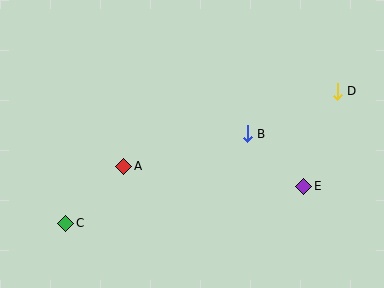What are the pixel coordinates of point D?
Point D is at (337, 91).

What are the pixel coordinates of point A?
Point A is at (124, 166).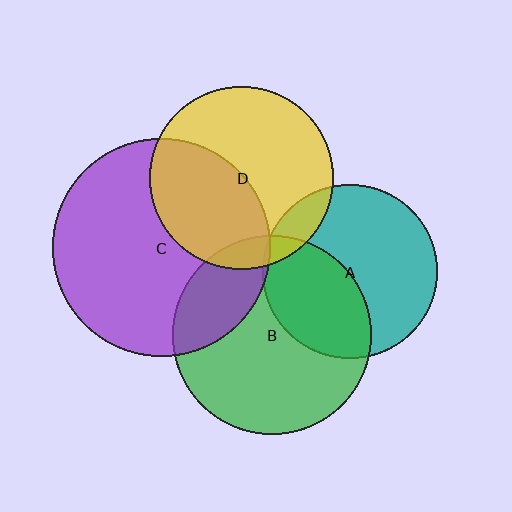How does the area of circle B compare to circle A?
Approximately 1.3 times.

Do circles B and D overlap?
Yes.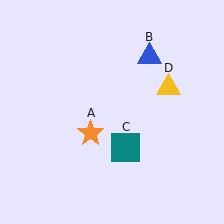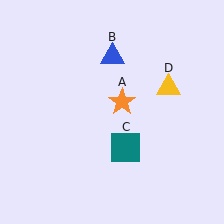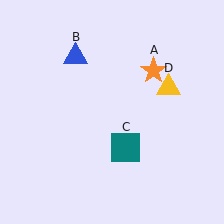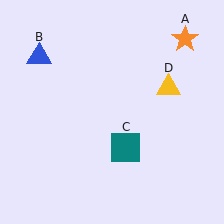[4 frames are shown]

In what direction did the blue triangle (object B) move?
The blue triangle (object B) moved left.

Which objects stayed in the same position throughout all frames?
Teal square (object C) and yellow triangle (object D) remained stationary.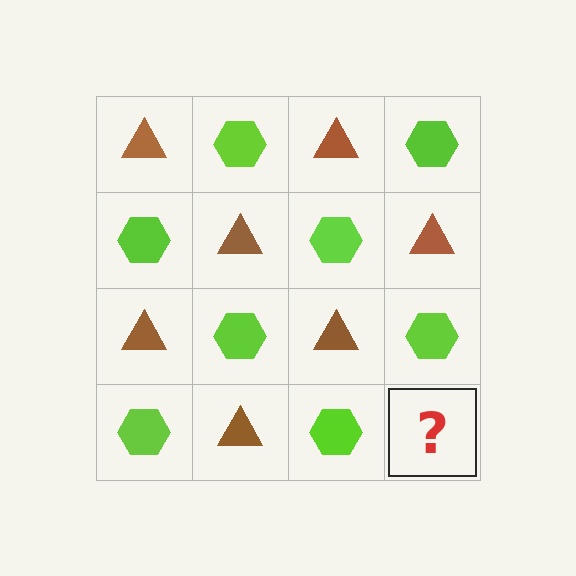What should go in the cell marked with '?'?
The missing cell should contain a brown triangle.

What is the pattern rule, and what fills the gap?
The rule is that it alternates brown triangle and lime hexagon in a checkerboard pattern. The gap should be filled with a brown triangle.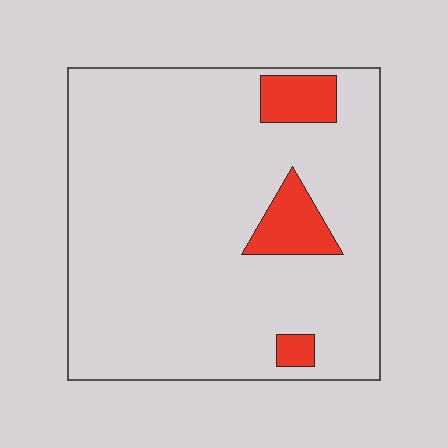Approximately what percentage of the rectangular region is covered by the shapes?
Approximately 10%.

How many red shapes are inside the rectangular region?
3.